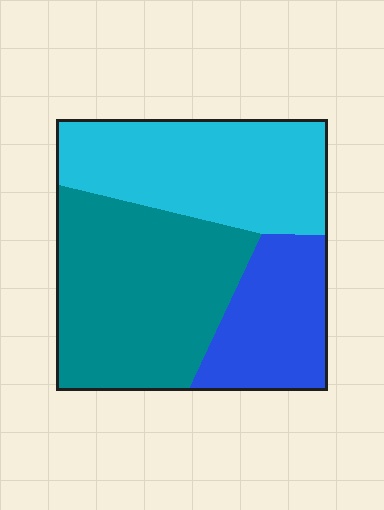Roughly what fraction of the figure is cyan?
Cyan takes up between a quarter and a half of the figure.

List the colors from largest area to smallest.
From largest to smallest: teal, cyan, blue.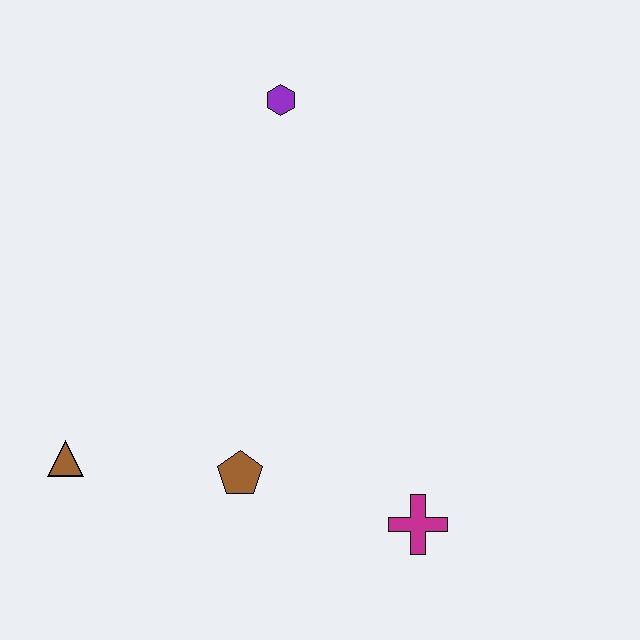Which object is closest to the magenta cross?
The brown pentagon is closest to the magenta cross.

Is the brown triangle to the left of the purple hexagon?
Yes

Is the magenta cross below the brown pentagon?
Yes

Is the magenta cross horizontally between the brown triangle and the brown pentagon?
No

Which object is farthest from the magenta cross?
The purple hexagon is farthest from the magenta cross.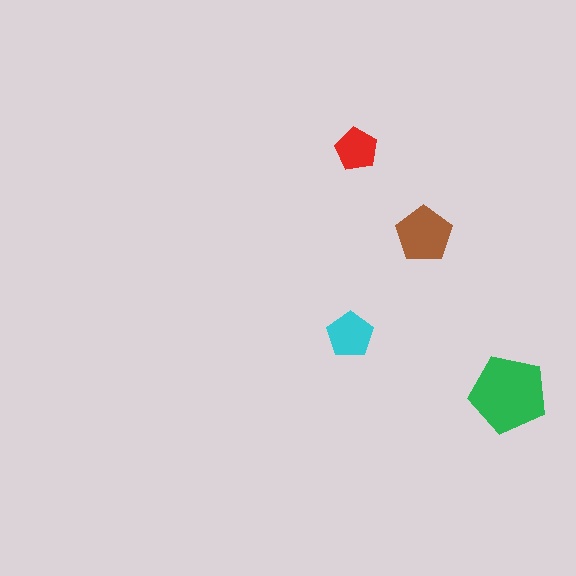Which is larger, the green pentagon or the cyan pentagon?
The green one.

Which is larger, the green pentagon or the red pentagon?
The green one.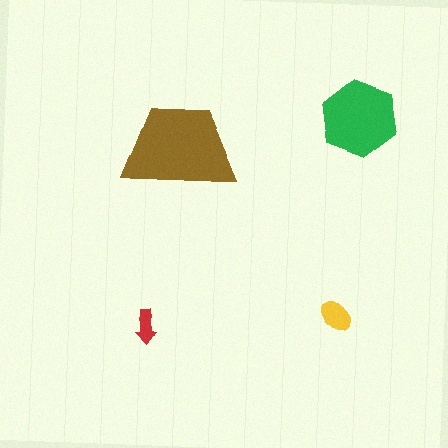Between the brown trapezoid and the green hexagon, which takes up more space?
The brown trapezoid.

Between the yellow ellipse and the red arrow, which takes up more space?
The yellow ellipse.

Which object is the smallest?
The red arrow.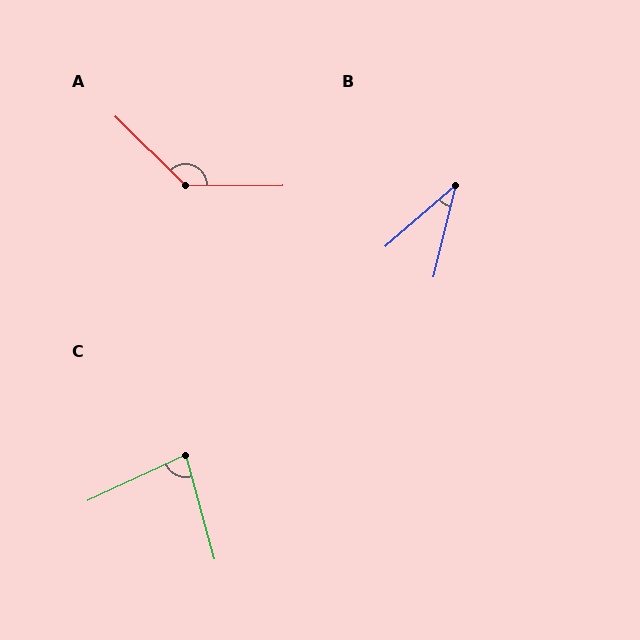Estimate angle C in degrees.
Approximately 80 degrees.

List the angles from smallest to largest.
B (35°), C (80°), A (135°).